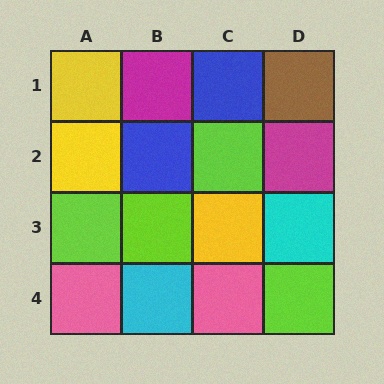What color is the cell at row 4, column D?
Lime.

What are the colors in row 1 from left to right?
Yellow, magenta, blue, brown.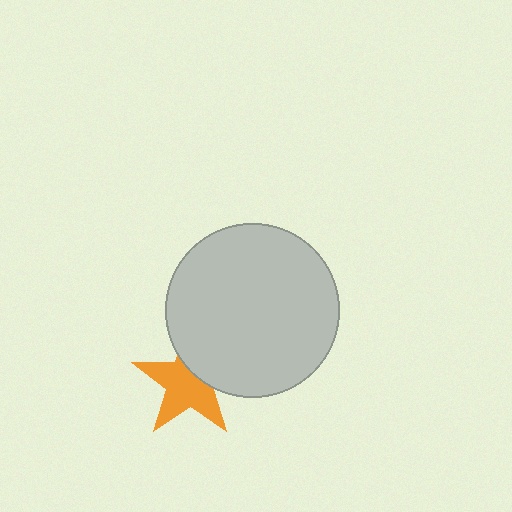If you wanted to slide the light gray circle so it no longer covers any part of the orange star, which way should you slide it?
Slide it toward the upper-right — that is the most direct way to separate the two shapes.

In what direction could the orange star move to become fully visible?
The orange star could move toward the lower-left. That would shift it out from behind the light gray circle entirely.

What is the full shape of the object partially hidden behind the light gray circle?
The partially hidden object is an orange star.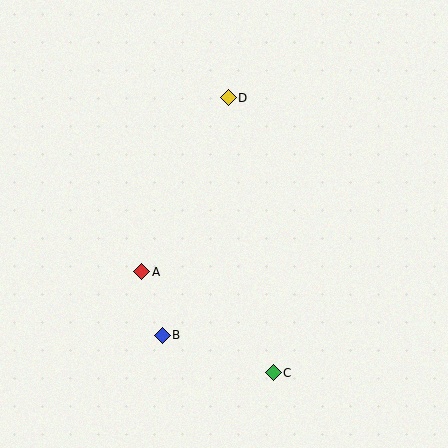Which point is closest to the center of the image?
Point A at (142, 272) is closest to the center.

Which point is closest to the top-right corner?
Point D is closest to the top-right corner.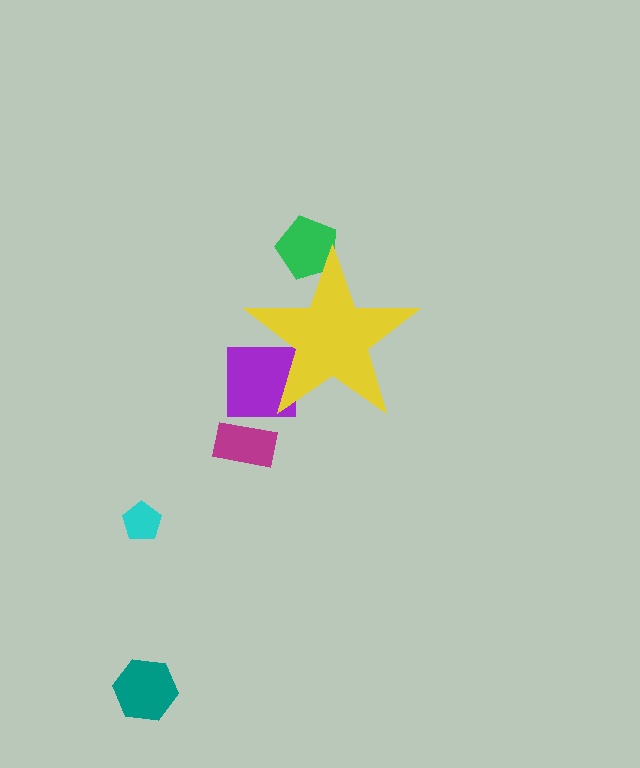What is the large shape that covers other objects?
A yellow star.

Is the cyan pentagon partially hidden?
No, the cyan pentagon is fully visible.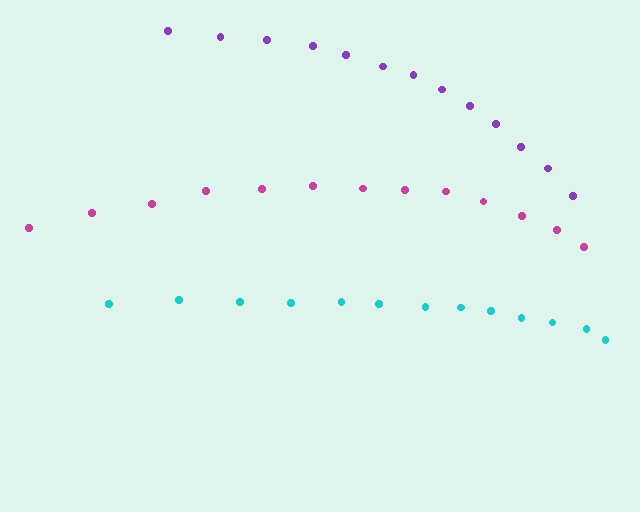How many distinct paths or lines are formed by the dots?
There are 3 distinct paths.